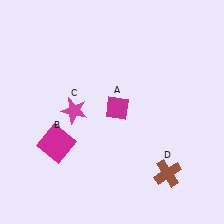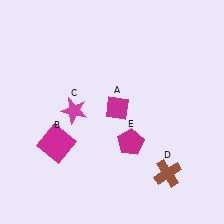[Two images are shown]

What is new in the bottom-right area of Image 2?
A magenta pentagon (E) was added in the bottom-right area of Image 2.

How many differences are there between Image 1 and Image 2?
There is 1 difference between the two images.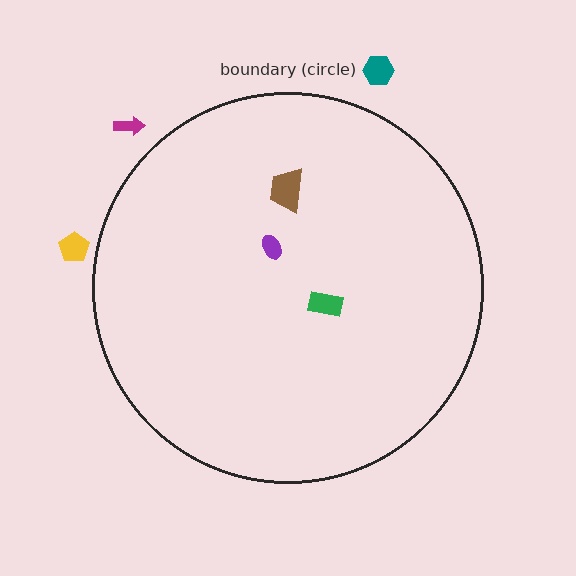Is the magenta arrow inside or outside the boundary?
Outside.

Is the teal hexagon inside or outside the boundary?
Outside.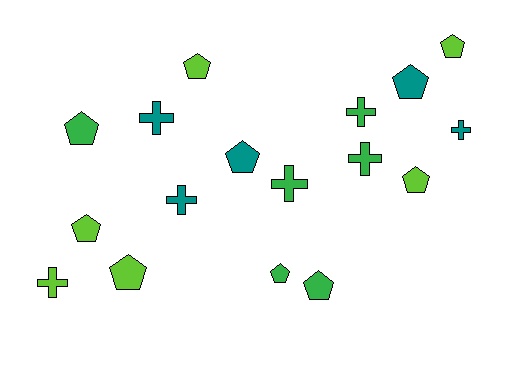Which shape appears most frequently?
Pentagon, with 10 objects.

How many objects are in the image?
There are 17 objects.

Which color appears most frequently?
Green, with 6 objects.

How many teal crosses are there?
There are 3 teal crosses.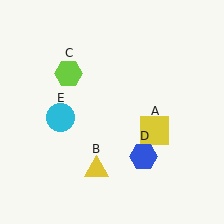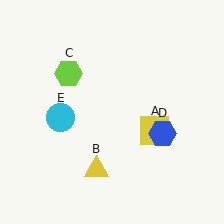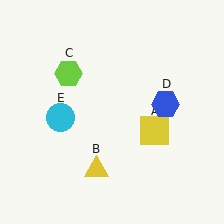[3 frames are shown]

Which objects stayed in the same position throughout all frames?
Yellow square (object A) and yellow triangle (object B) and lime hexagon (object C) and cyan circle (object E) remained stationary.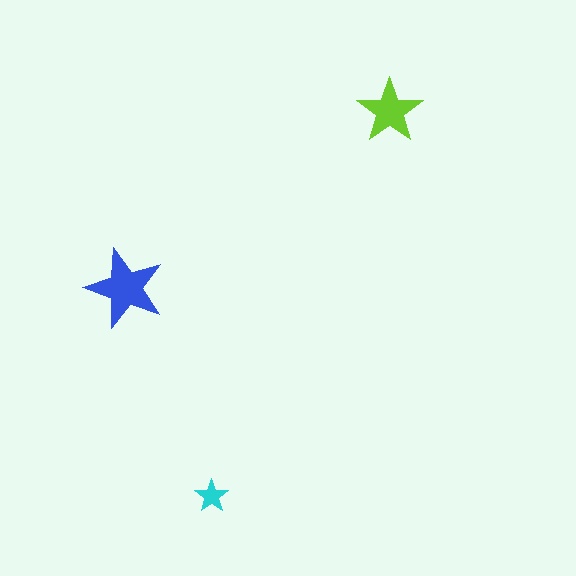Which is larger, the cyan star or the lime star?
The lime one.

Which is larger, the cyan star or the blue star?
The blue one.